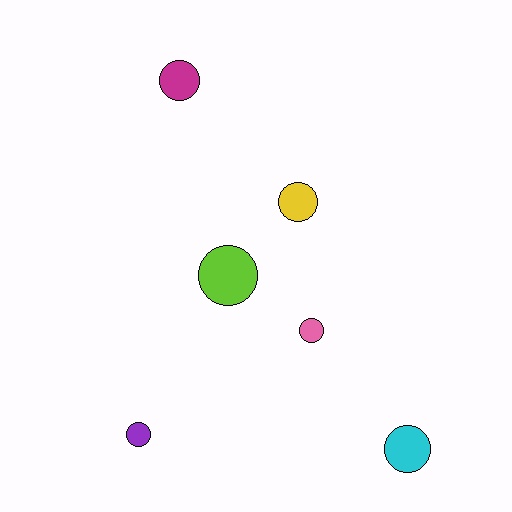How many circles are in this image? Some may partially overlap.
There are 6 circles.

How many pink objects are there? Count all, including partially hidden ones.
There is 1 pink object.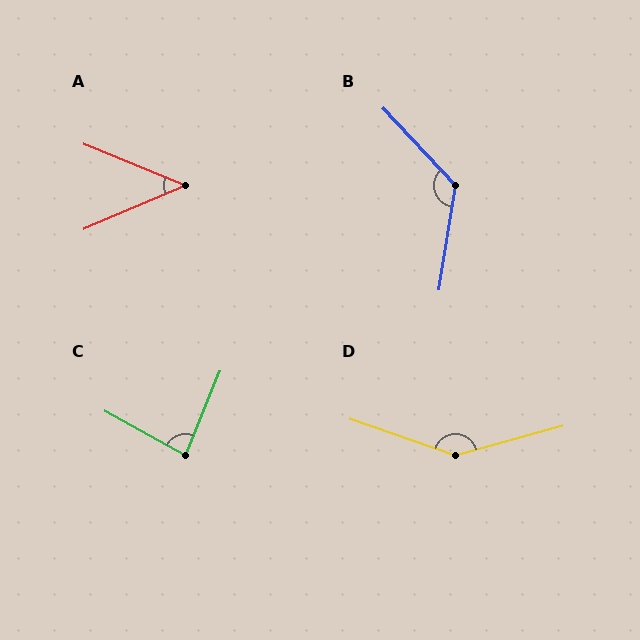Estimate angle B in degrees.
Approximately 128 degrees.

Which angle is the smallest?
A, at approximately 45 degrees.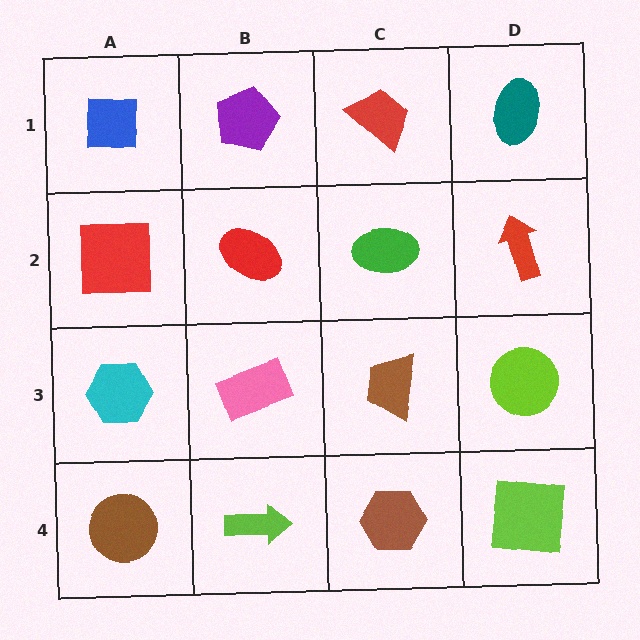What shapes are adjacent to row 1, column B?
A red ellipse (row 2, column B), a blue square (row 1, column A), a red trapezoid (row 1, column C).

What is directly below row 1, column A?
A red square.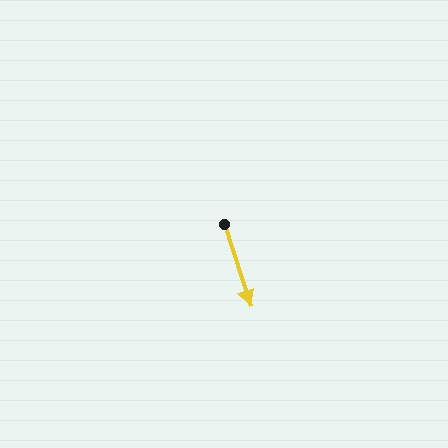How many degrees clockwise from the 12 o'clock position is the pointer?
Approximately 162 degrees.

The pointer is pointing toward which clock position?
Roughly 5 o'clock.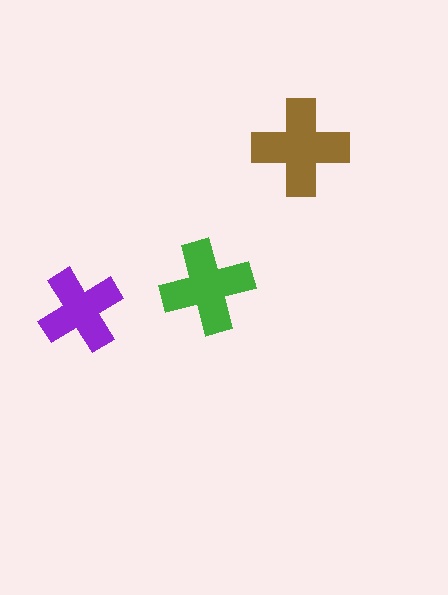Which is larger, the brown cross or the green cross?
The brown one.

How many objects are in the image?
There are 3 objects in the image.